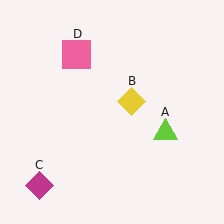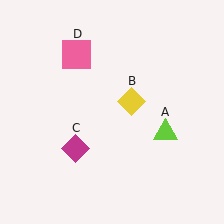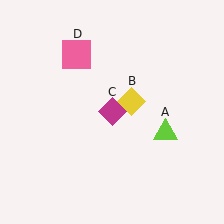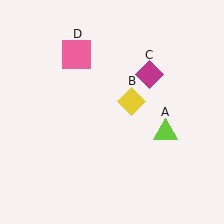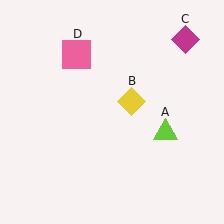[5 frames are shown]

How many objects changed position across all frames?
1 object changed position: magenta diamond (object C).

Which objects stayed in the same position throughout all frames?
Lime triangle (object A) and yellow diamond (object B) and pink square (object D) remained stationary.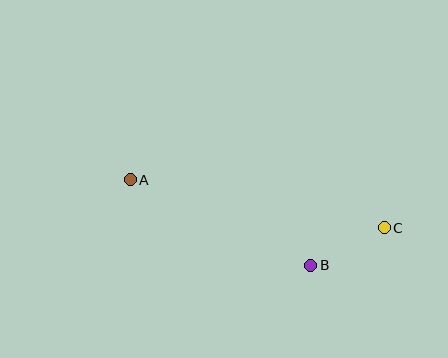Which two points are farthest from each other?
Points A and C are farthest from each other.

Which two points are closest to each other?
Points B and C are closest to each other.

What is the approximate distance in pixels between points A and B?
The distance between A and B is approximately 200 pixels.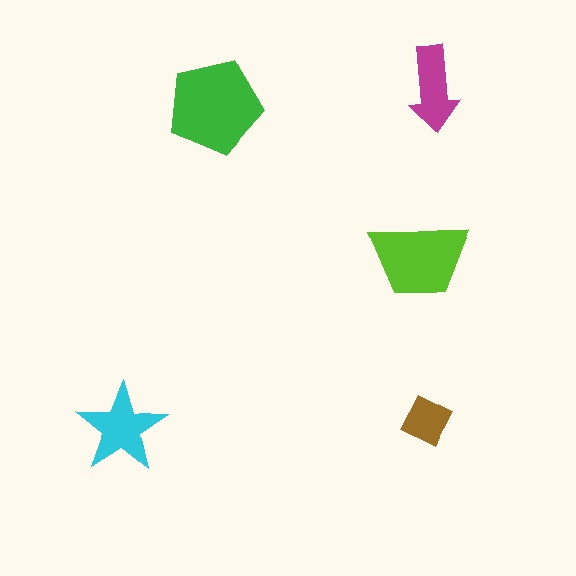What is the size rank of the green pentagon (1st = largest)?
1st.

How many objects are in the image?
There are 5 objects in the image.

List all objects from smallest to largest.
The brown diamond, the magenta arrow, the cyan star, the lime trapezoid, the green pentagon.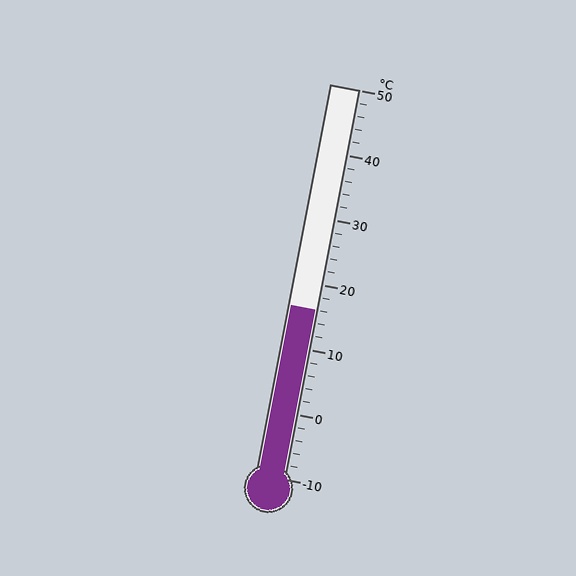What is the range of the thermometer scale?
The thermometer scale ranges from -10°C to 50°C.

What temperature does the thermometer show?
The thermometer shows approximately 16°C.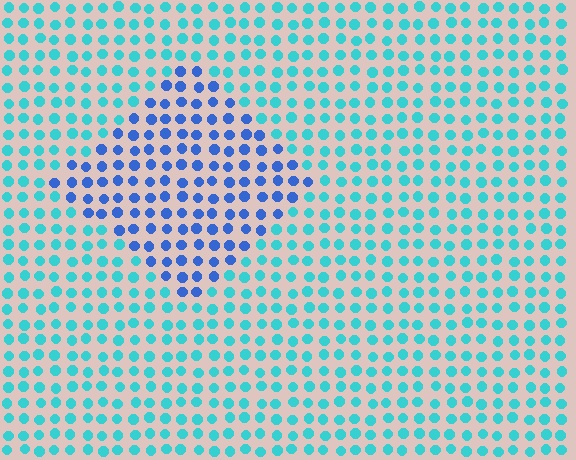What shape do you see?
I see a diamond.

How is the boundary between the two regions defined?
The boundary is defined purely by a slight shift in hue (about 41 degrees). Spacing, size, and orientation are identical on both sides.